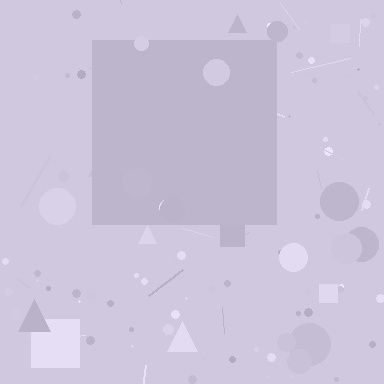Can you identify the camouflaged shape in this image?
The camouflaged shape is a square.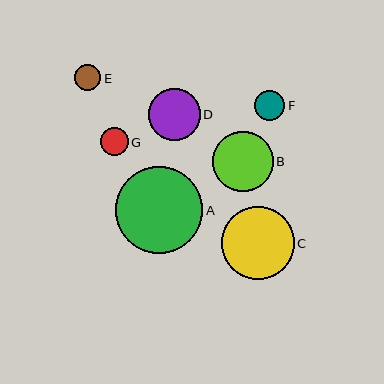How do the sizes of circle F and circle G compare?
Circle F and circle G are approximately the same size.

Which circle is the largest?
Circle A is the largest with a size of approximately 87 pixels.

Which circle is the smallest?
Circle E is the smallest with a size of approximately 26 pixels.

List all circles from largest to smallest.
From largest to smallest: A, C, B, D, F, G, E.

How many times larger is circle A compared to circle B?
Circle A is approximately 1.4 times the size of circle B.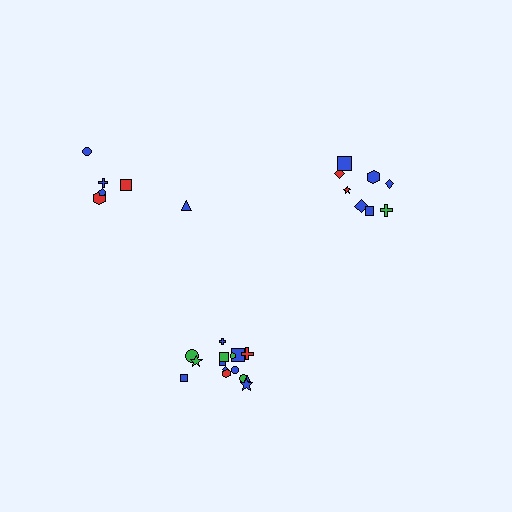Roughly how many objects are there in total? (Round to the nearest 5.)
Roughly 30 objects in total.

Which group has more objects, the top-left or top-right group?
The top-right group.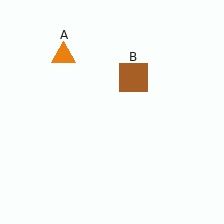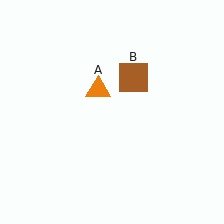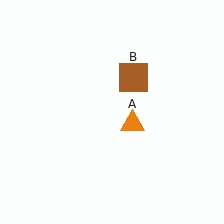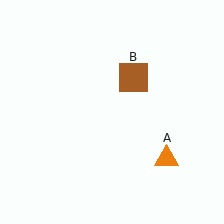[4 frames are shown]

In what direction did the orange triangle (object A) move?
The orange triangle (object A) moved down and to the right.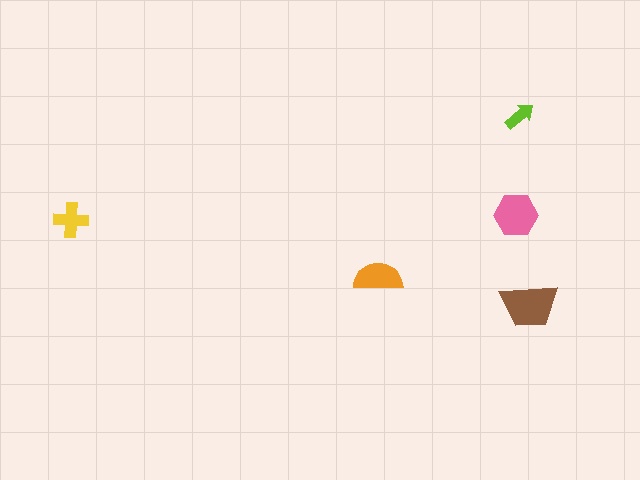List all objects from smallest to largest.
The lime arrow, the yellow cross, the orange semicircle, the pink hexagon, the brown trapezoid.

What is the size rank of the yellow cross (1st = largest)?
4th.